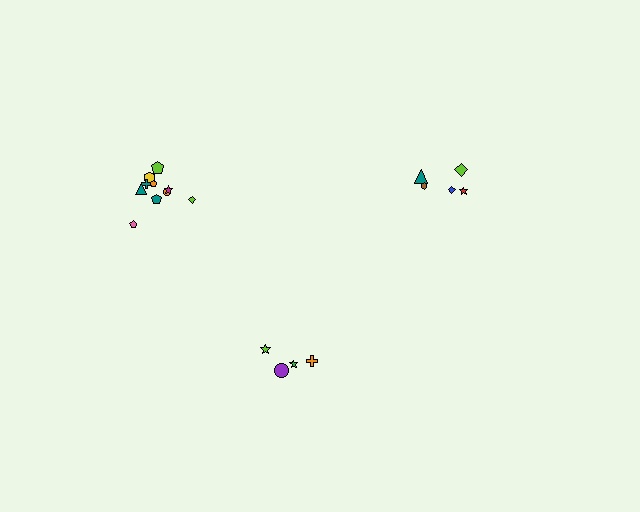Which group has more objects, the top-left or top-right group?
The top-left group.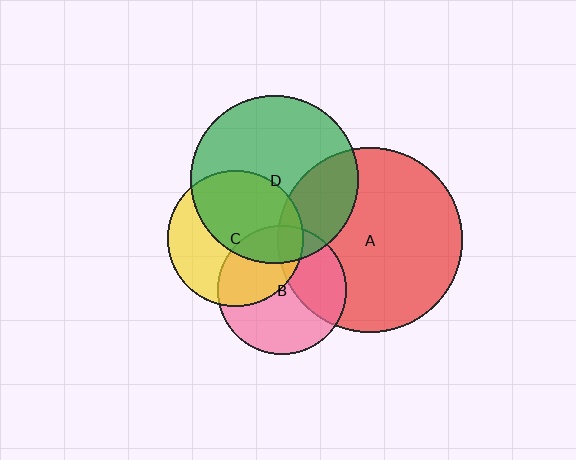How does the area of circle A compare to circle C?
Approximately 1.8 times.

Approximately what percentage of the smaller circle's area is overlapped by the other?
Approximately 10%.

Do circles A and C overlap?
Yes.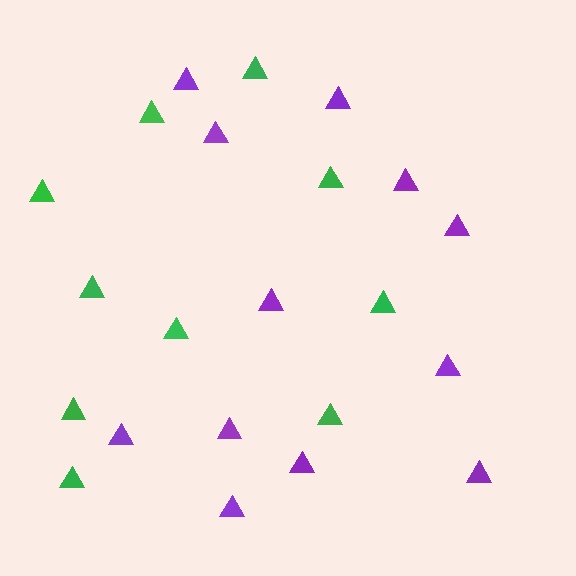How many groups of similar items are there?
There are 2 groups: one group of purple triangles (12) and one group of green triangles (10).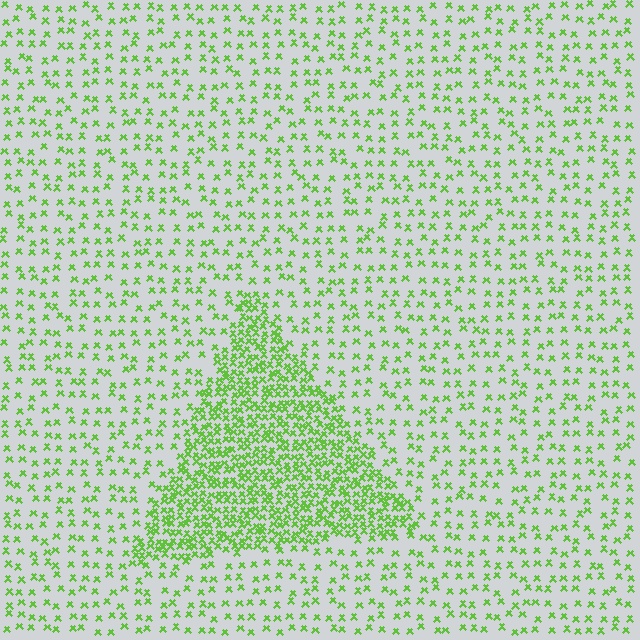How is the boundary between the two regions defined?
The boundary is defined by a change in element density (approximately 2.9x ratio). All elements are the same color, size, and shape.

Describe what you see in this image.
The image contains small lime elements arranged at two different densities. A triangle-shaped region is visible where the elements are more densely packed than the surrounding area.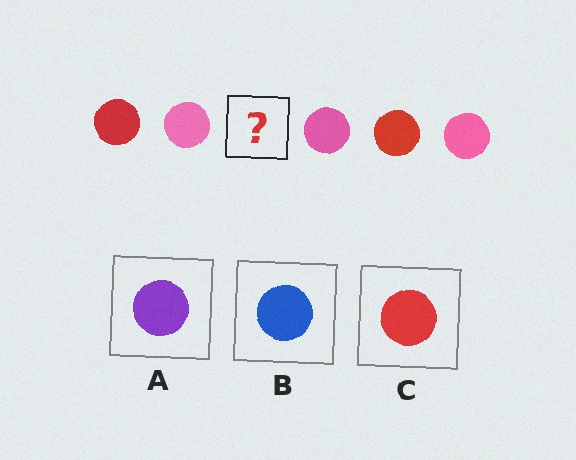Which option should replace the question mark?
Option C.